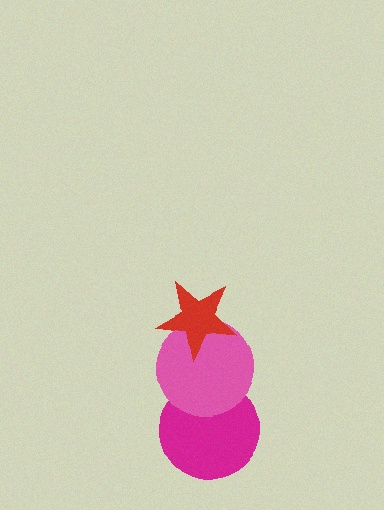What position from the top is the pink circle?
The pink circle is 2nd from the top.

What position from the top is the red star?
The red star is 1st from the top.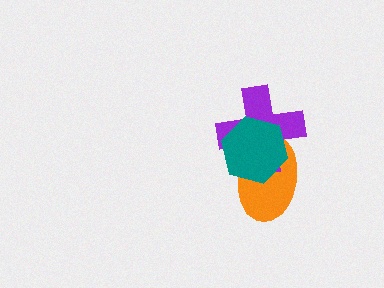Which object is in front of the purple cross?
The teal hexagon is in front of the purple cross.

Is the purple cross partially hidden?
Yes, it is partially covered by another shape.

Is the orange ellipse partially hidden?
Yes, it is partially covered by another shape.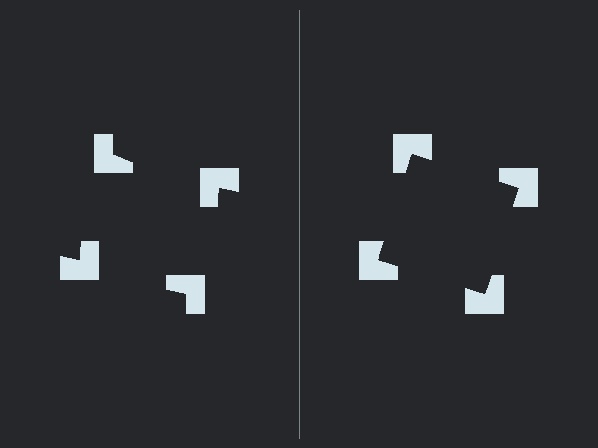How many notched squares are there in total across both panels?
8 — 4 on each side.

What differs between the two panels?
The notched squares are positioned identically on both sides; only the wedge orientations differ. On the right they align to a square; on the left they are misaligned.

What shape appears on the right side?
An illusory square.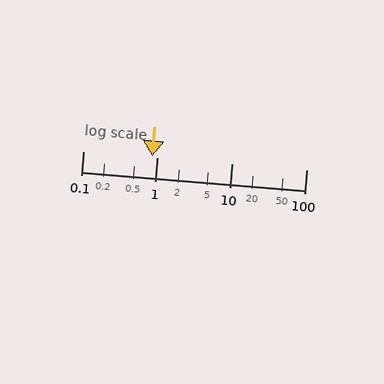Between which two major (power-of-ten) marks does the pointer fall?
The pointer is between 0.1 and 1.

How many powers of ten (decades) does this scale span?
The scale spans 3 decades, from 0.1 to 100.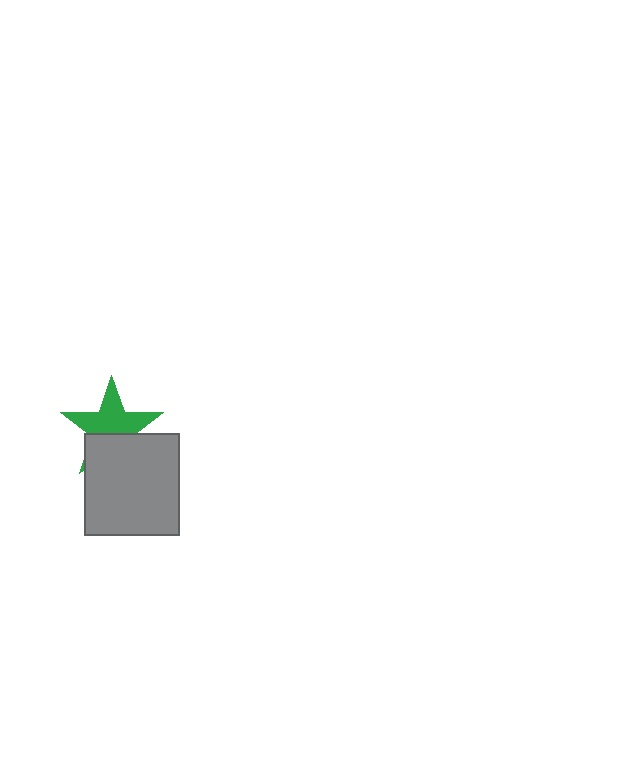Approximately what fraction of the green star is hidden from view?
Roughly 39% of the green star is hidden behind the gray rectangle.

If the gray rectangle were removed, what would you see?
You would see the complete green star.